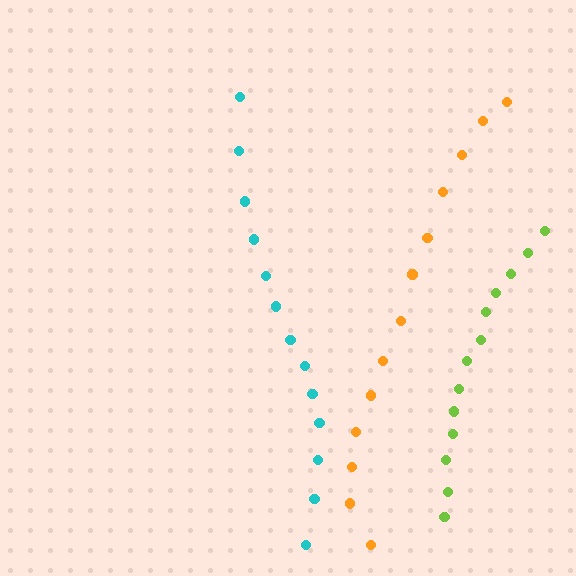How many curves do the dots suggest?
There are 3 distinct paths.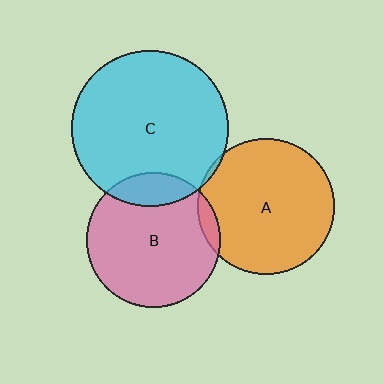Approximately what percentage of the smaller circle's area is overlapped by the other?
Approximately 15%.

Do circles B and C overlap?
Yes.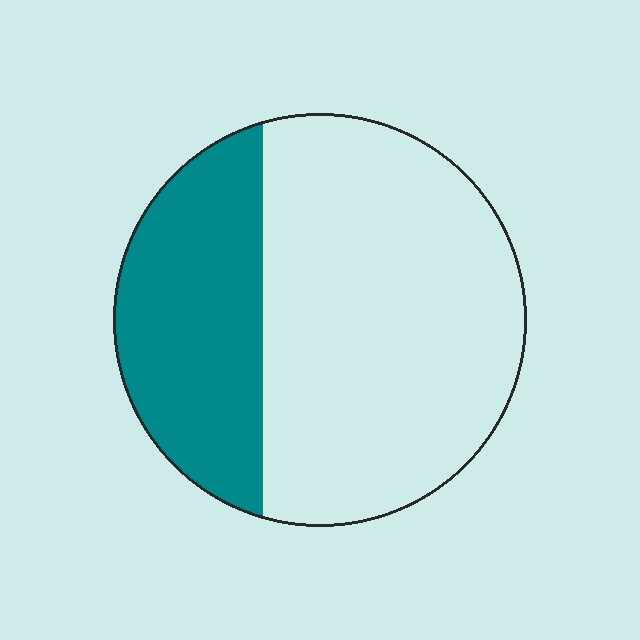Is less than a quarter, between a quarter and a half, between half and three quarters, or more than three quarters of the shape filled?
Between a quarter and a half.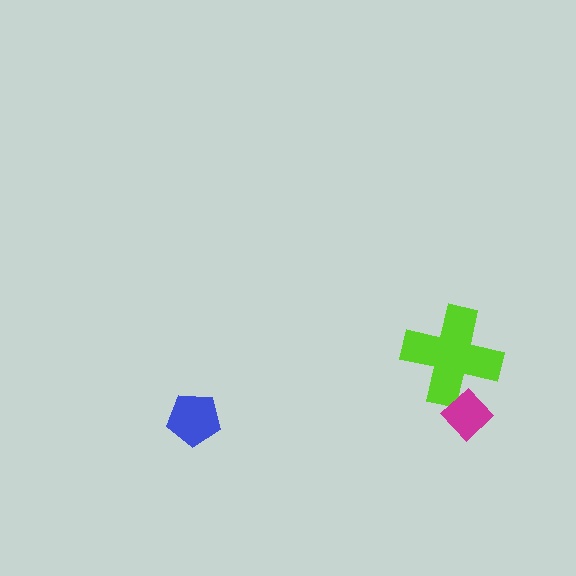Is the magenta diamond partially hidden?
No, no other shape covers it.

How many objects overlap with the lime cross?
1 object overlaps with the lime cross.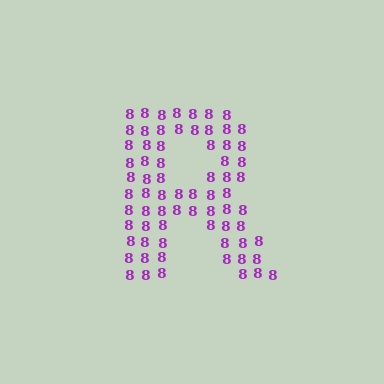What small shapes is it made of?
It is made of small digit 8's.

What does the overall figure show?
The overall figure shows the letter R.